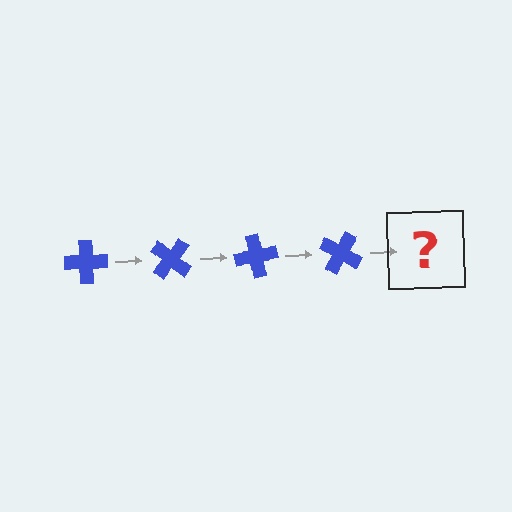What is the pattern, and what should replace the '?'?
The pattern is that the cross rotates 40 degrees each step. The '?' should be a blue cross rotated 160 degrees.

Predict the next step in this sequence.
The next step is a blue cross rotated 160 degrees.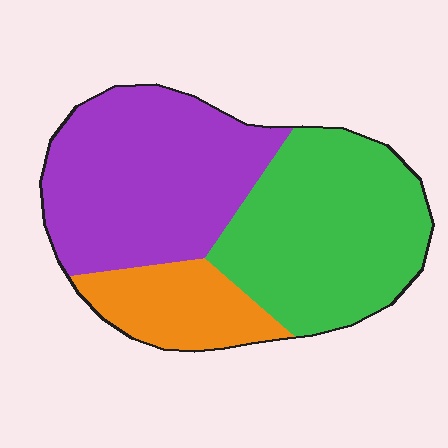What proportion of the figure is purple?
Purple covers roughly 40% of the figure.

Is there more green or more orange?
Green.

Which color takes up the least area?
Orange, at roughly 15%.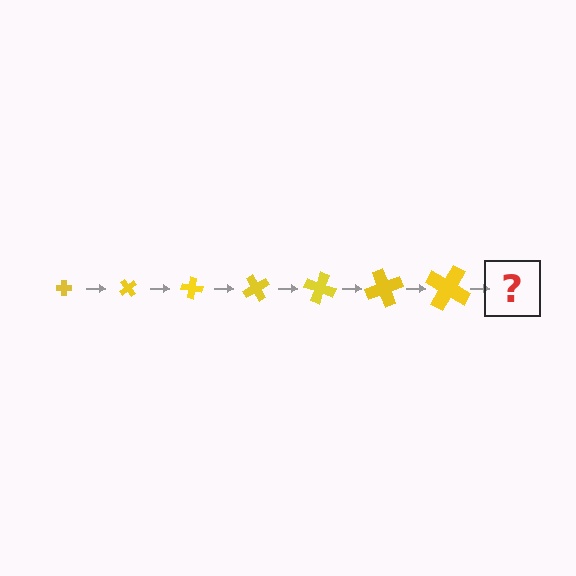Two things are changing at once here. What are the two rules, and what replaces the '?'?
The two rules are that the cross grows larger each step and it rotates 50 degrees each step. The '?' should be a cross, larger than the previous one and rotated 350 degrees from the start.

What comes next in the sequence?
The next element should be a cross, larger than the previous one and rotated 350 degrees from the start.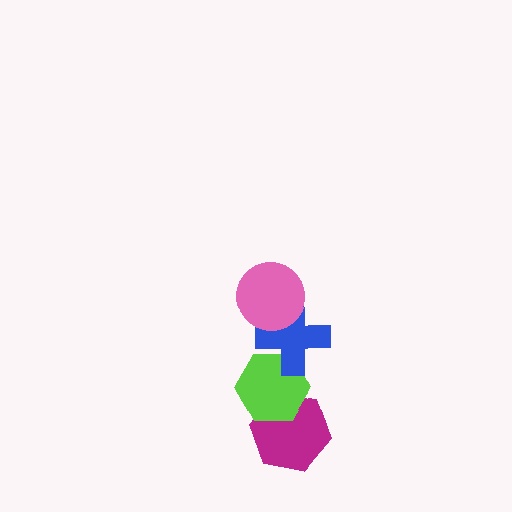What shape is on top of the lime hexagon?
The blue cross is on top of the lime hexagon.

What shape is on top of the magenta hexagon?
The lime hexagon is on top of the magenta hexagon.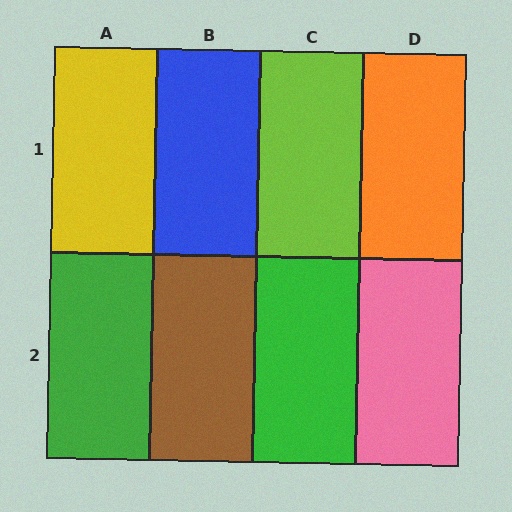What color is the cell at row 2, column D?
Pink.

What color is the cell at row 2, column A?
Green.